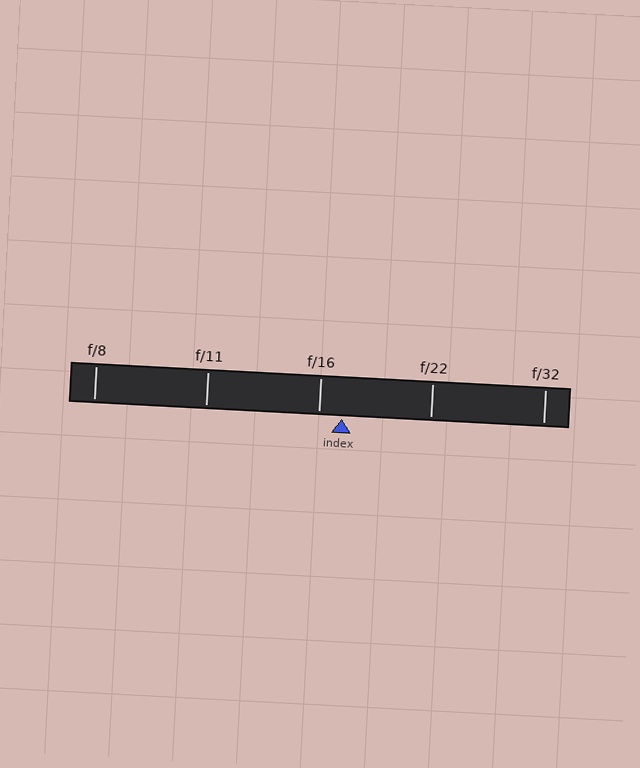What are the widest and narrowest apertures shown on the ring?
The widest aperture shown is f/8 and the narrowest is f/32.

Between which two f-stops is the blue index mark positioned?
The index mark is between f/16 and f/22.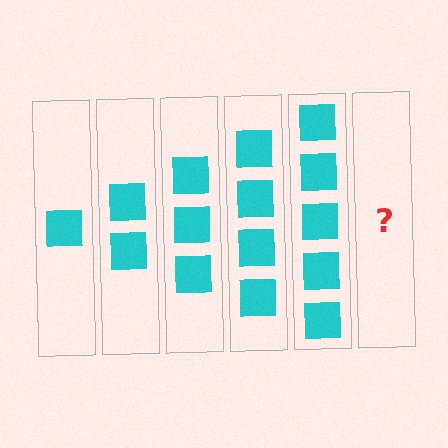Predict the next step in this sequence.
The next step is 6 squares.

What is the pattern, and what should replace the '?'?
The pattern is that each step adds one more square. The '?' should be 6 squares.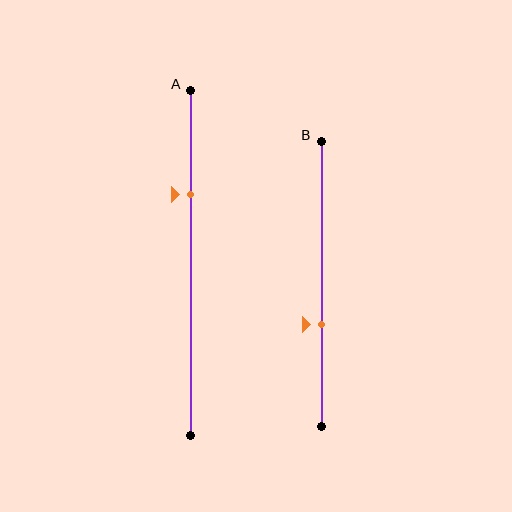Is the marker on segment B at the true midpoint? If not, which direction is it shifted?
No, the marker on segment B is shifted downward by about 14% of the segment length.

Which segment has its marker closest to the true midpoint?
Segment B has its marker closest to the true midpoint.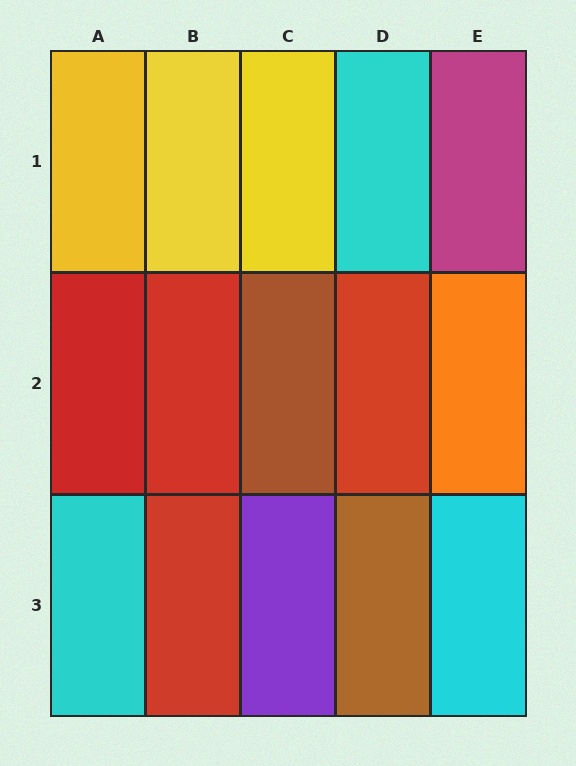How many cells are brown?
2 cells are brown.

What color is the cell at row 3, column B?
Red.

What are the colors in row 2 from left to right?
Red, red, brown, red, orange.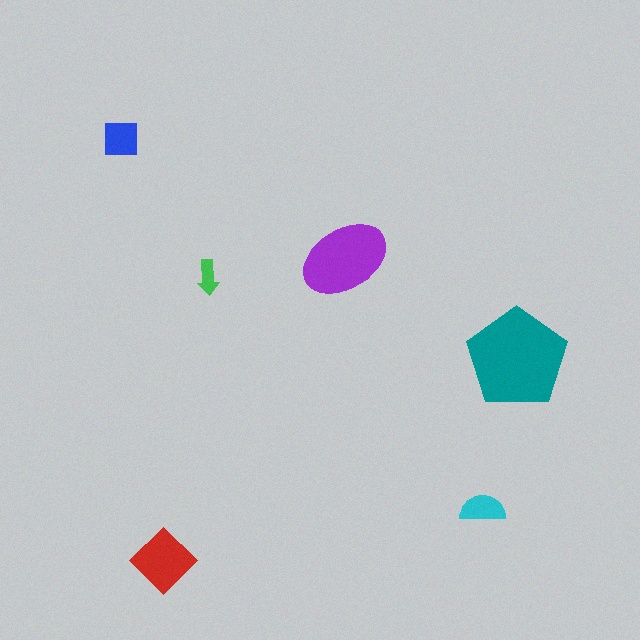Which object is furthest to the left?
The blue square is leftmost.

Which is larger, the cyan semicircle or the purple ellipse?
The purple ellipse.